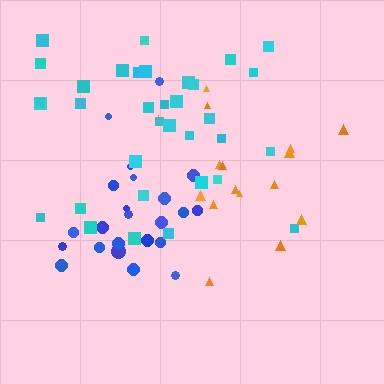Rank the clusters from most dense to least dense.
blue, cyan, orange.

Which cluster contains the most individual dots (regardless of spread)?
Cyan (35).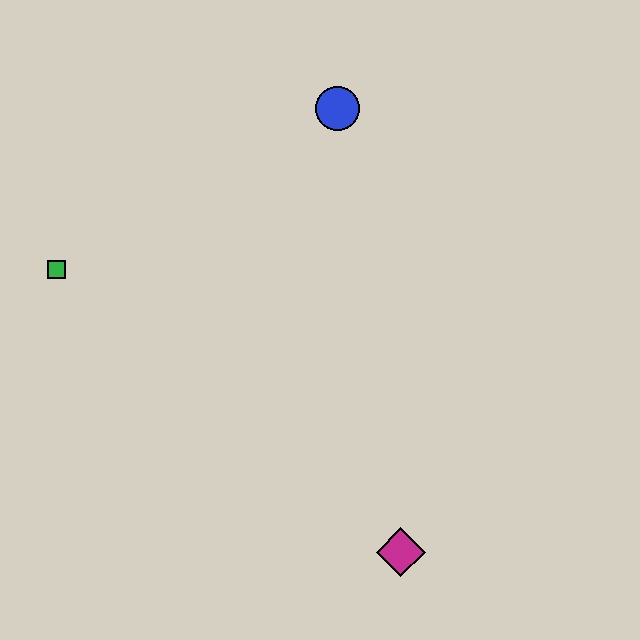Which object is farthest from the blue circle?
The magenta diamond is farthest from the blue circle.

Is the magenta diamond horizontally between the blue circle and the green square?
No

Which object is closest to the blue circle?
The green square is closest to the blue circle.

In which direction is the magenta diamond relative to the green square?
The magenta diamond is to the right of the green square.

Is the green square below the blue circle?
Yes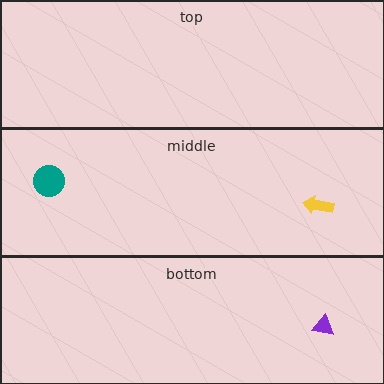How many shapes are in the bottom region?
1.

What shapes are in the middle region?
The yellow arrow, the teal circle.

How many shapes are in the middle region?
2.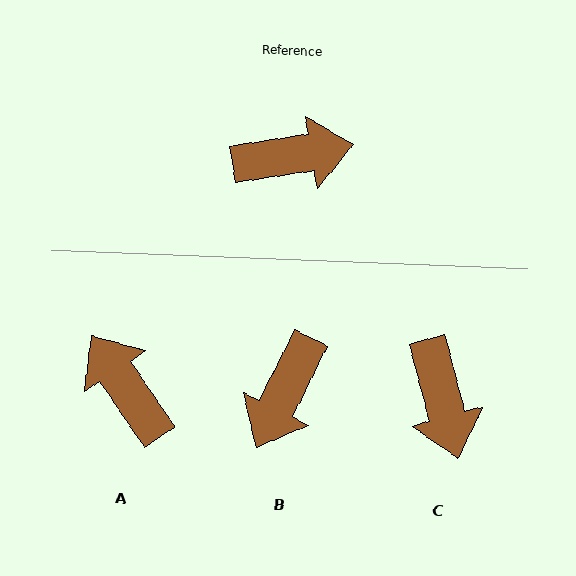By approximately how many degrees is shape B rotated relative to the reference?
Approximately 125 degrees clockwise.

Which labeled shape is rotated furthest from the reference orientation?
B, about 125 degrees away.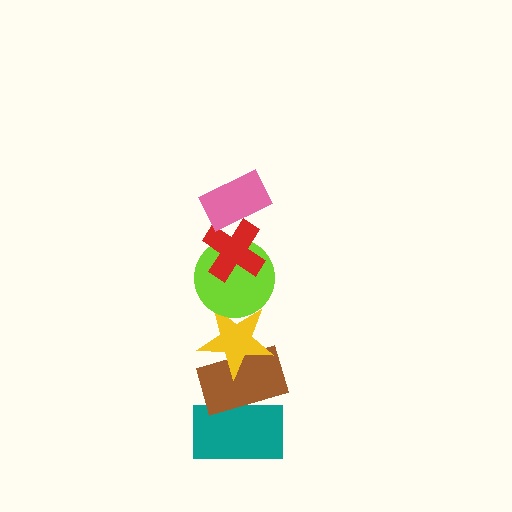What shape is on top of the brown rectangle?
The yellow star is on top of the brown rectangle.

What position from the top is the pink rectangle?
The pink rectangle is 1st from the top.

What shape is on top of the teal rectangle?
The brown rectangle is on top of the teal rectangle.